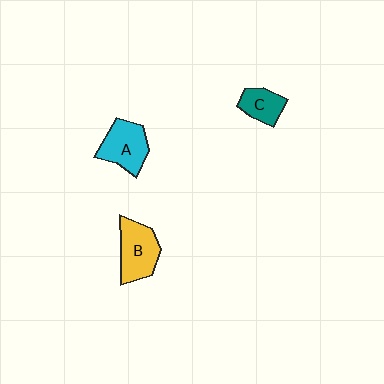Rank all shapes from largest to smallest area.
From largest to smallest: B (yellow), A (cyan), C (teal).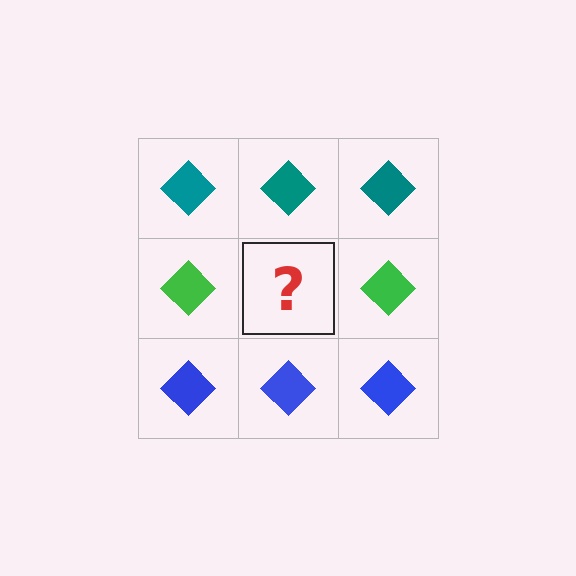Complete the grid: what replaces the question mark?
The question mark should be replaced with a green diamond.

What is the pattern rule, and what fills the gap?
The rule is that each row has a consistent color. The gap should be filled with a green diamond.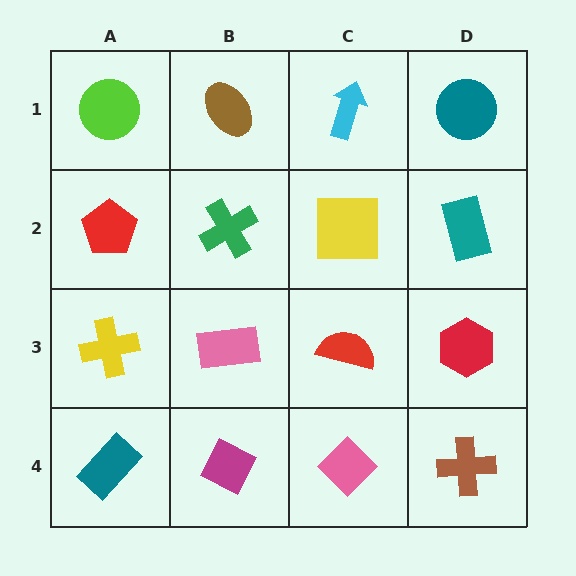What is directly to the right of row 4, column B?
A pink diamond.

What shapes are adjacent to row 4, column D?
A red hexagon (row 3, column D), a pink diamond (row 4, column C).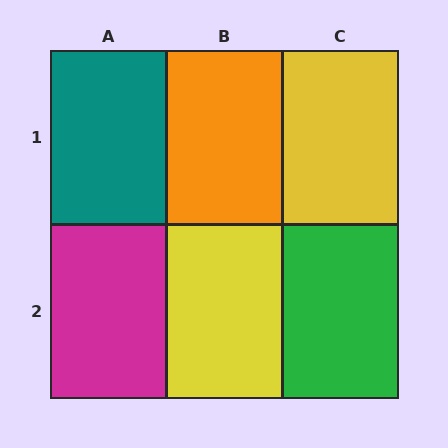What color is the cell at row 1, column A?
Teal.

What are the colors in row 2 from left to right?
Magenta, yellow, green.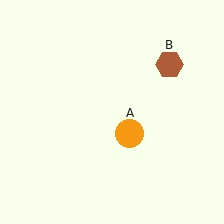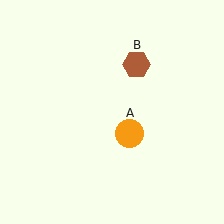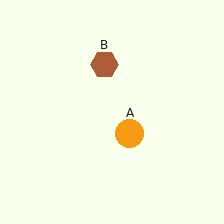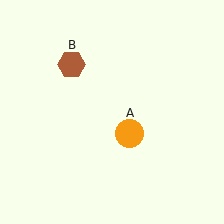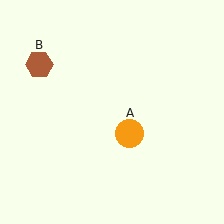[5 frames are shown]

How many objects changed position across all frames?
1 object changed position: brown hexagon (object B).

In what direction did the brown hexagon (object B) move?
The brown hexagon (object B) moved left.